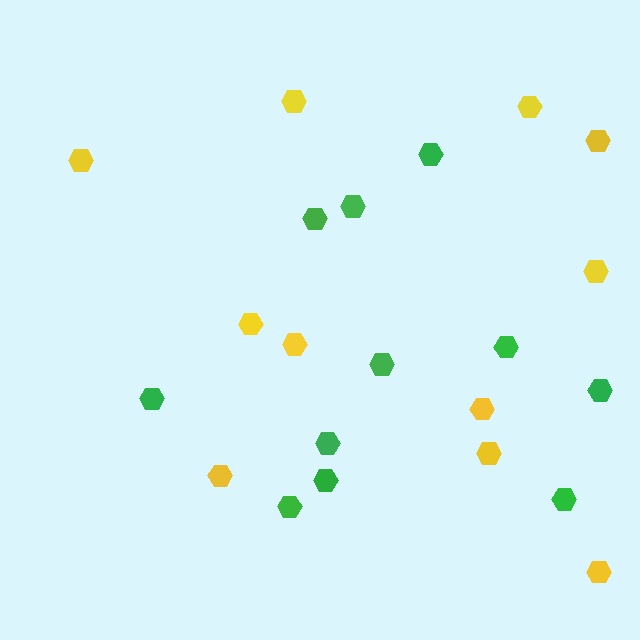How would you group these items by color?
There are 2 groups: one group of green hexagons (11) and one group of yellow hexagons (11).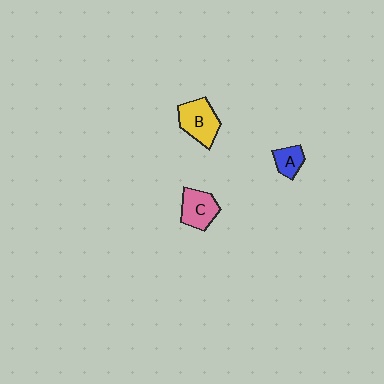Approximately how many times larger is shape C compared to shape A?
Approximately 1.6 times.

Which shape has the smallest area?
Shape A (blue).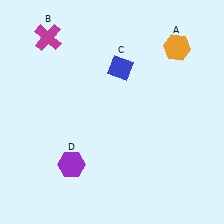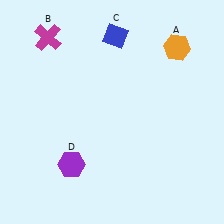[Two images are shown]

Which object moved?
The blue diamond (C) moved up.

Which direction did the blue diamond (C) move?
The blue diamond (C) moved up.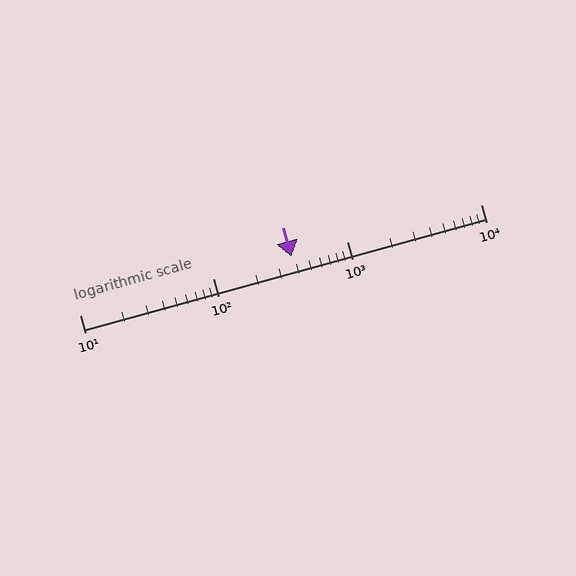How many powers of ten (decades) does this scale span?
The scale spans 3 decades, from 10 to 10000.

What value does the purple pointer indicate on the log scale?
The pointer indicates approximately 380.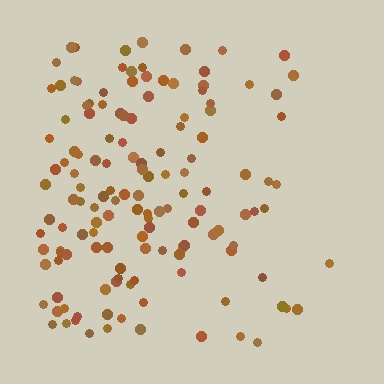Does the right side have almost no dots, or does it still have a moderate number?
Still a moderate number, just noticeably fewer than the left.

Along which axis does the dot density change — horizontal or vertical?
Horizontal.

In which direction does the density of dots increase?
From right to left, with the left side densest.